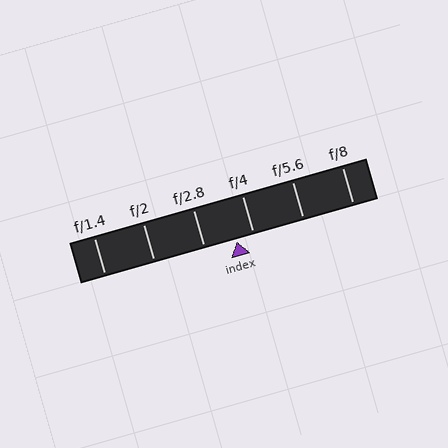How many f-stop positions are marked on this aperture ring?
There are 6 f-stop positions marked.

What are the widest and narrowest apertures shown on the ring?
The widest aperture shown is f/1.4 and the narrowest is f/8.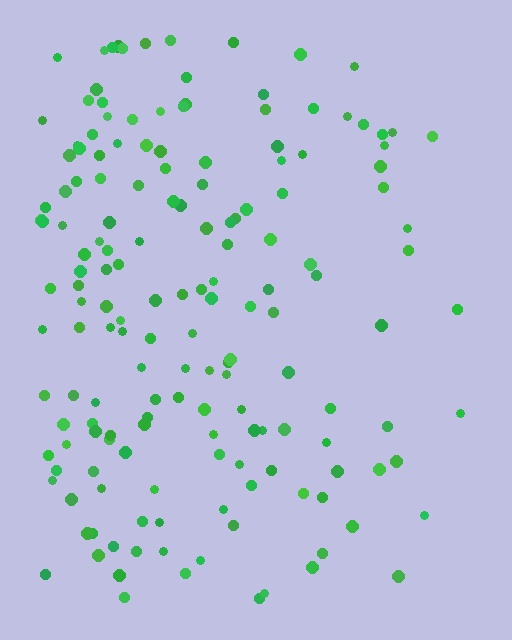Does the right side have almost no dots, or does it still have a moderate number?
Still a moderate number, just noticeably fewer than the left.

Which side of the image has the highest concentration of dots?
The left.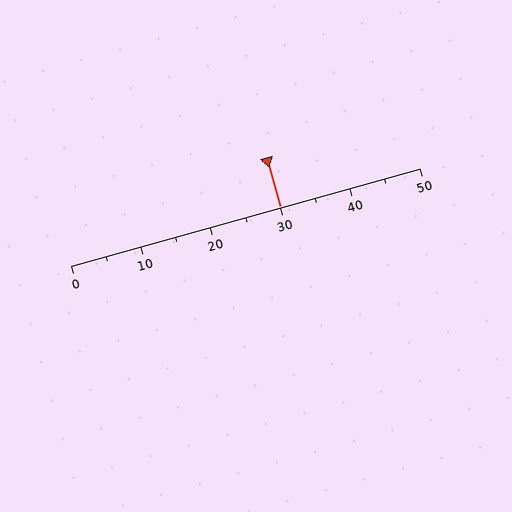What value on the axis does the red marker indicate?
The marker indicates approximately 30.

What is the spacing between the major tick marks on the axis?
The major ticks are spaced 10 apart.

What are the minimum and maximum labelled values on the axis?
The axis runs from 0 to 50.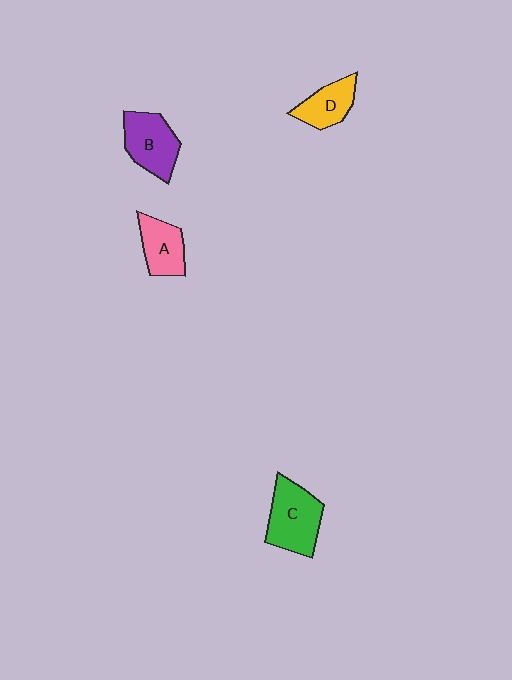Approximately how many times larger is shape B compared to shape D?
Approximately 1.3 times.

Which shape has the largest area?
Shape C (green).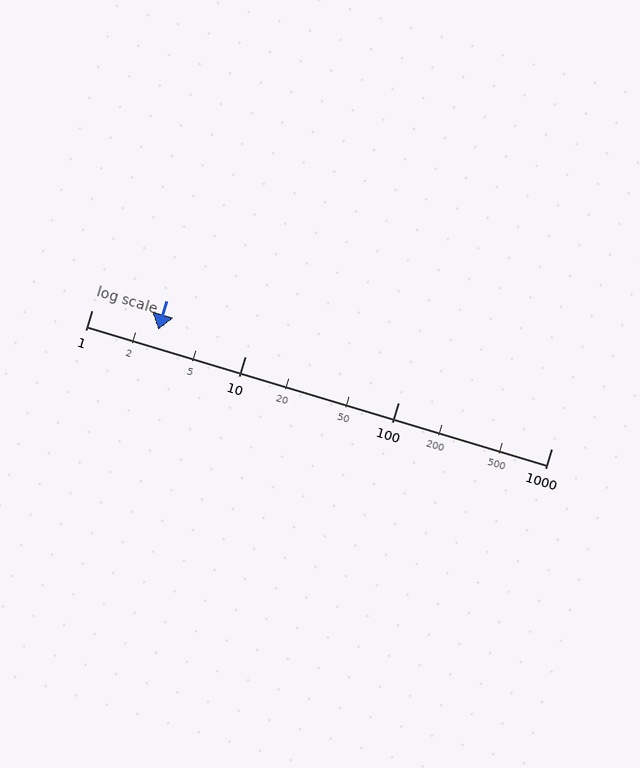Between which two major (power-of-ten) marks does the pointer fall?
The pointer is between 1 and 10.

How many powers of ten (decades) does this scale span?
The scale spans 3 decades, from 1 to 1000.